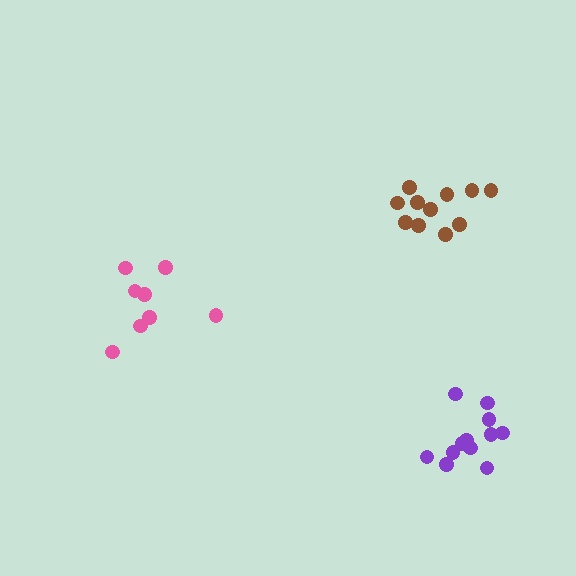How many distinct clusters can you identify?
There are 3 distinct clusters.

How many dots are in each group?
Group 1: 11 dots, Group 2: 8 dots, Group 3: 12 dots (31 total).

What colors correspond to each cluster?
The clusters are colored: brown, pink, purple.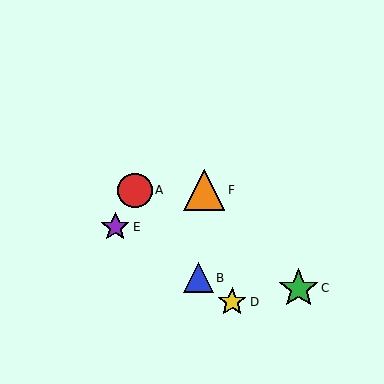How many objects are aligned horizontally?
2 objects (A, F) are aligned horizontally.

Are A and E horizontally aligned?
No, A is at y≈190 and E is at y≈227.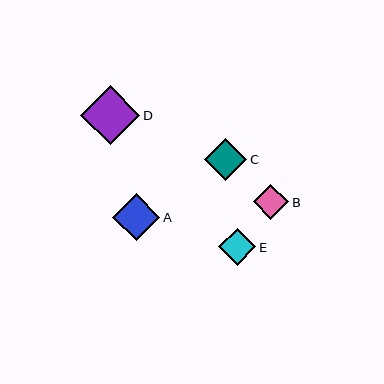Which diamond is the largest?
Diamond D is the largest with a size of approximately 59 pixels.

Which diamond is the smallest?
Diamond B is the smallest with a size of approximately 35 pixels.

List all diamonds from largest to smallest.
From largest to smallest: D, A, C, E, B.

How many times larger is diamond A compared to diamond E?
Diamond A is approximately 1.3 times the size of diamond E.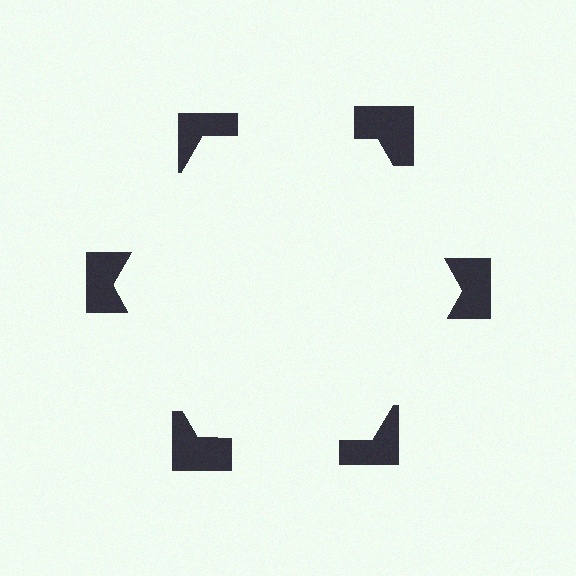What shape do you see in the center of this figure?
An illusory hexagon — its edges are inferred from the aligned wedge cuts in the notched squares, not physically drawn.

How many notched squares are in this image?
There are 6 — one at each vertex of the illusory hexagon.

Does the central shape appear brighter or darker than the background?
It typically appears slightly brighter than the background, even though no actual brightness change is drawn.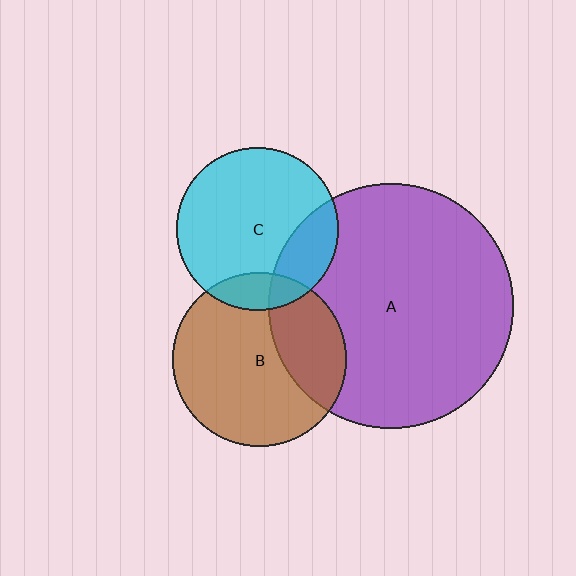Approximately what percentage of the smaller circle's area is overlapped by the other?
Approximately 15%.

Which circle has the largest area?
Circle A (purple).